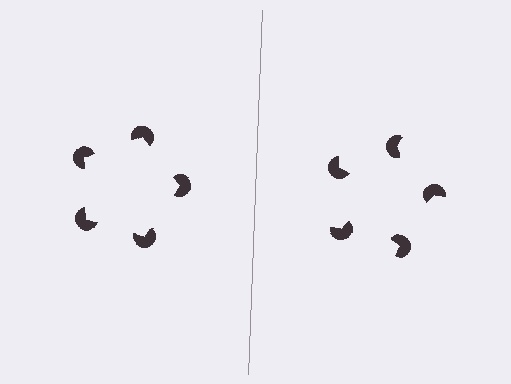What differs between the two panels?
The pac-man discs are positioned identically on both sides; only the wedge orientations differ. On the left they align to a pentagon; on the right they are misaligned.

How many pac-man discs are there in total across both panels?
10 — 5 on each side.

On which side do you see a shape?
An illusory pentagon appears on the left side. On the right side the wedge cuts are rotated, so no coherent shape forms.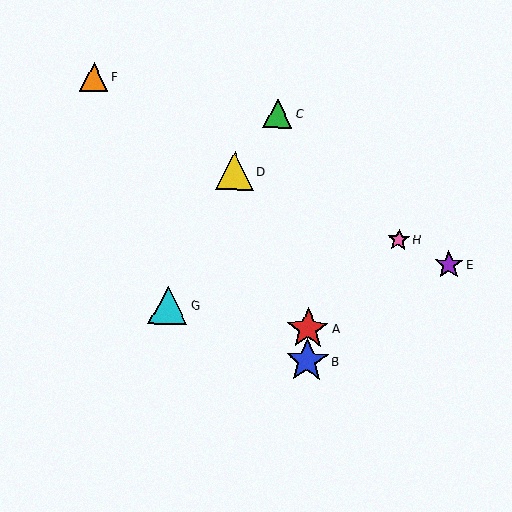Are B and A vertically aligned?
Yes, both are at x≈307.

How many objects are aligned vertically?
2 objects (A, B) are aligned vertically.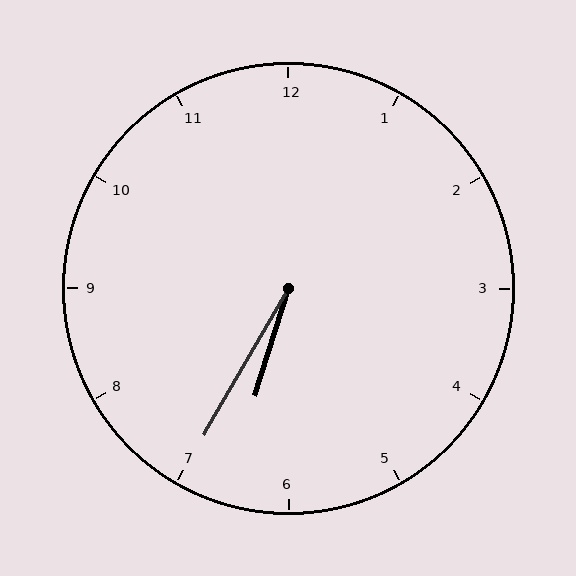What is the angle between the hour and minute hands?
Approximately 12 degrees.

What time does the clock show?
6:35.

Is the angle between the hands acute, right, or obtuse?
It is acute.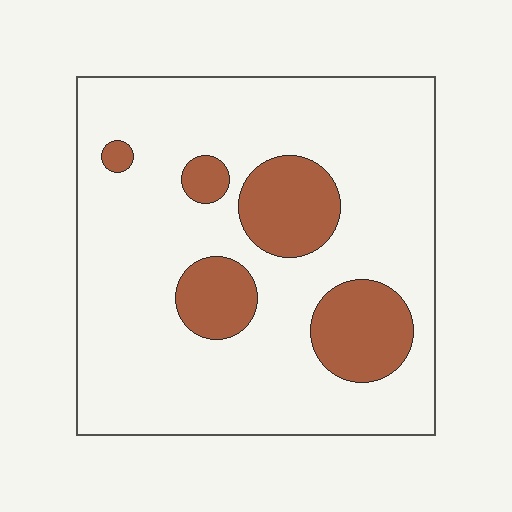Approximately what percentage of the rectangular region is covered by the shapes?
Approximately 20%.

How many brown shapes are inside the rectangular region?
5.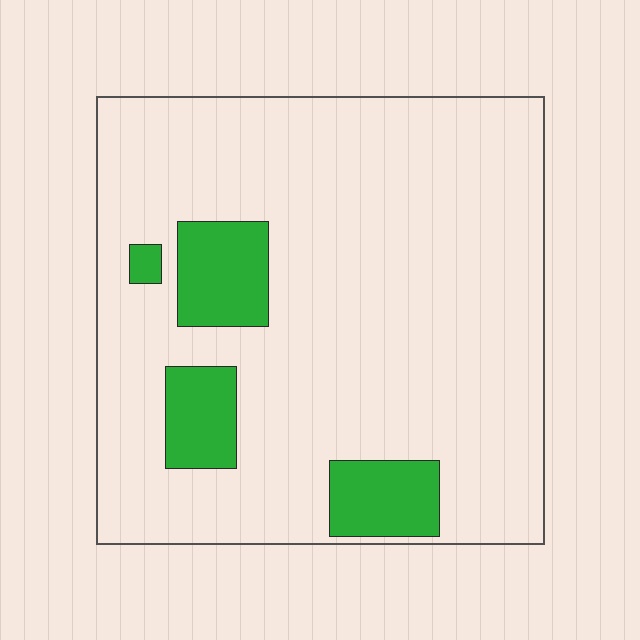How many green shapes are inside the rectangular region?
4.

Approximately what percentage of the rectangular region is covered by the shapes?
Approximately 15%.